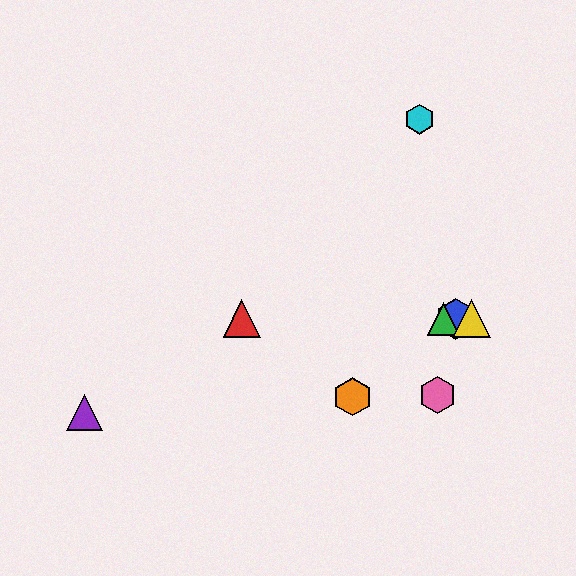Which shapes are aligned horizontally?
The red triangle, the blue hexagon, the green triangle, the yellow triangle are aligned horizontally.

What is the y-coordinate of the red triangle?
The red triangle is at y≈319.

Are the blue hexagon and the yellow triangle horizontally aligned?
Yes, both are at y≈319.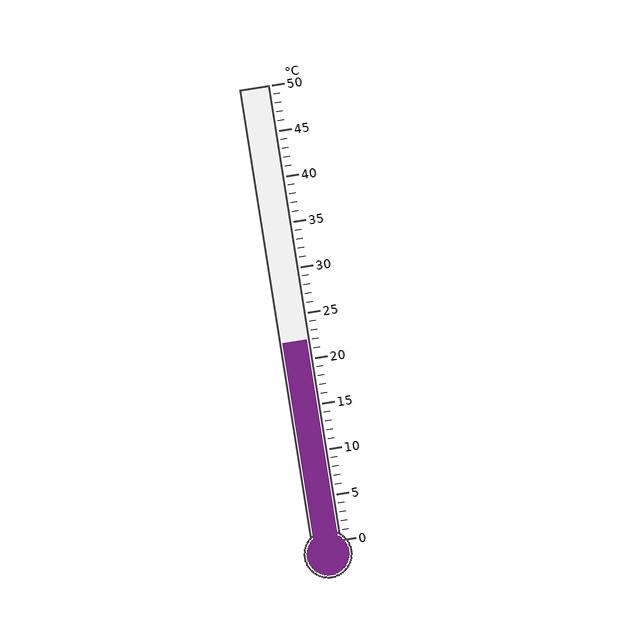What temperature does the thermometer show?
The thermometer shows approximately 22°C.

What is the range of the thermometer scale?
The thermometer scale ranges from 0°C to 50°C.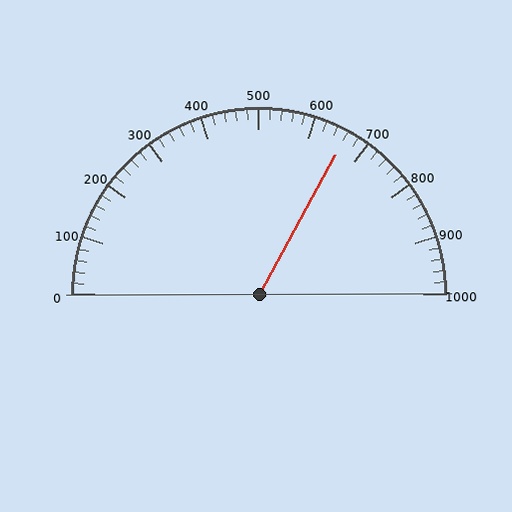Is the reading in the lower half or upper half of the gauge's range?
The reading is in the upper half of the range (0 to 1000).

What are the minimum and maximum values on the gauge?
The gauge ranges from 0 to 1000.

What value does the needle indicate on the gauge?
The needle indicates approximately 660.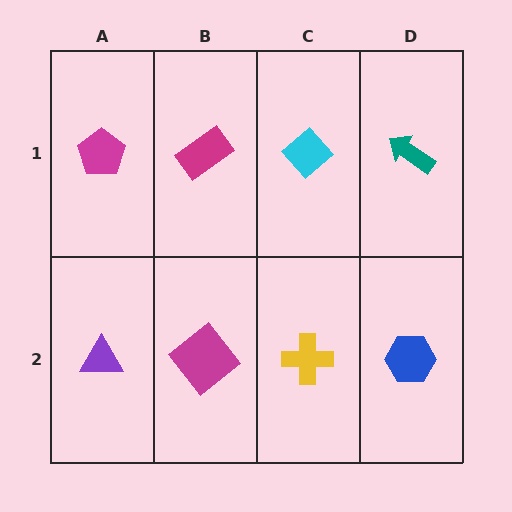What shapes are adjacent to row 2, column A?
A magenta pentagon (row 1, column A), a magenta diamond (row 2, column B).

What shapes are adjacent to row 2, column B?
A magenta rectangle (row 1, column B), a purple triangle (row 2, column A), a yellow cross (row 2, column C).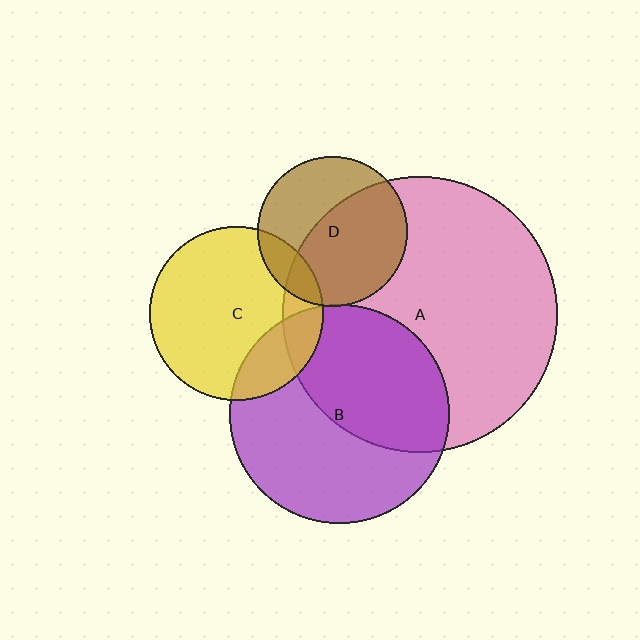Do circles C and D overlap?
Yes.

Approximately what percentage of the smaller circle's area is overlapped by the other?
Approximately 15%.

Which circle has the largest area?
Circle A (pink).